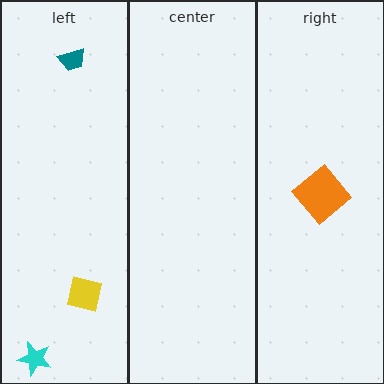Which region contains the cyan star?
The left region.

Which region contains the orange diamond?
The right region.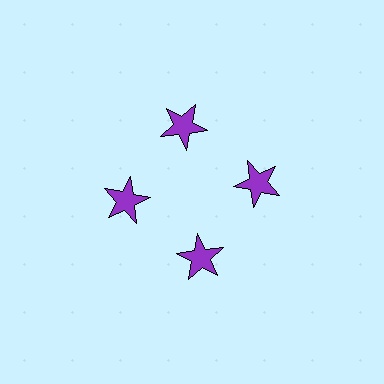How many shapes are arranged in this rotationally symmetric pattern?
There are 4 shapes, arranged in 4 groups of 1.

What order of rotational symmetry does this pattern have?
This pattern has 4-fold rotational symmetry.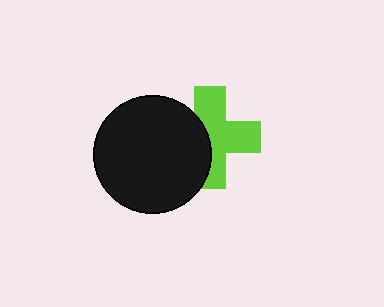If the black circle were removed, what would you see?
You would see the complete lime cross.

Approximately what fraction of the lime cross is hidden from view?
Roughly 39% of the lime cross is hidden behind the black circle.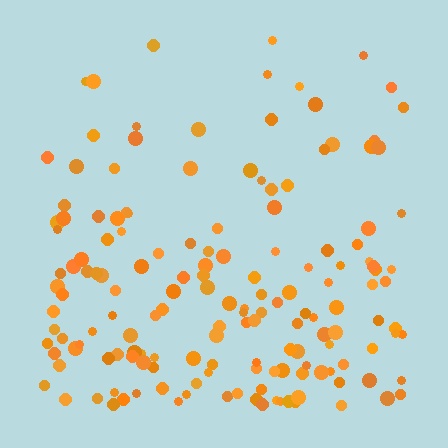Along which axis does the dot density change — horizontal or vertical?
Vertical.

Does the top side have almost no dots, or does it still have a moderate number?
Still a moderate number, just noticeably fewer than the bottom.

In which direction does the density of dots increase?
From top to bottom, with the bottom side densest.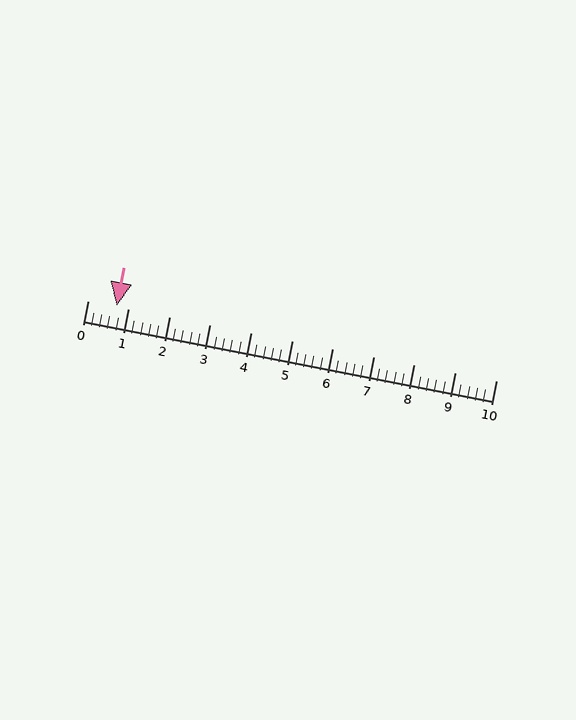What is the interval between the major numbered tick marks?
The major tick marks are spaced 1 units apart.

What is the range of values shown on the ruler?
The ruler shows values from 0 to 10.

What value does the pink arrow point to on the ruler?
The pink arrow points to approximately 0.7.